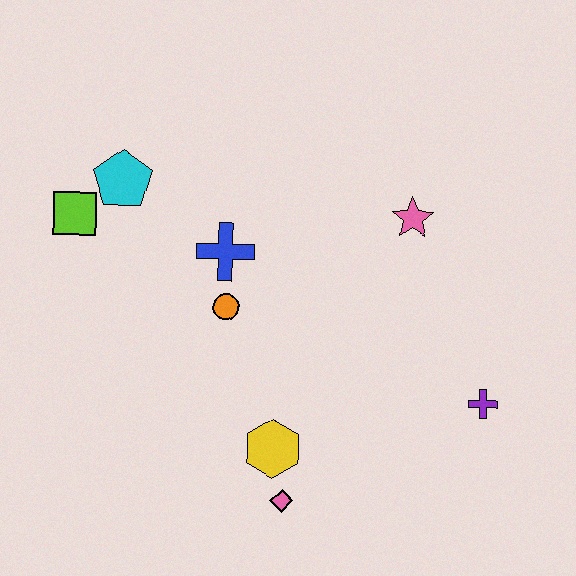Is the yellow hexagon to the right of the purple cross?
No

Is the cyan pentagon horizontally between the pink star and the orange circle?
No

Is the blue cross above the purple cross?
Yes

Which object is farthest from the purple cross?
The lime square is farthest from the purple cross.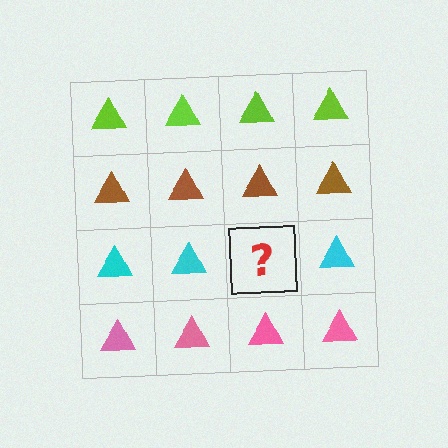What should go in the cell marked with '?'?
The missing cell should contain a cyan triangle.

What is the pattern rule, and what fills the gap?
The rule is that each row has a consistent color. The gap should be filled with a cyan triangle.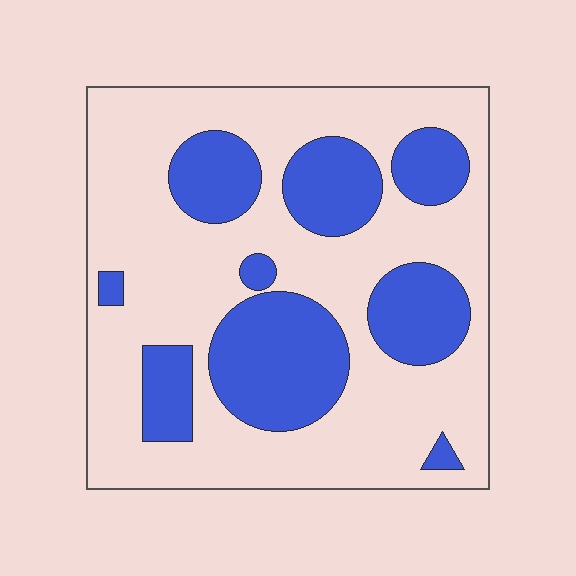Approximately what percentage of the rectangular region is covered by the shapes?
Approximately 30%.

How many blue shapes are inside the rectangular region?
9.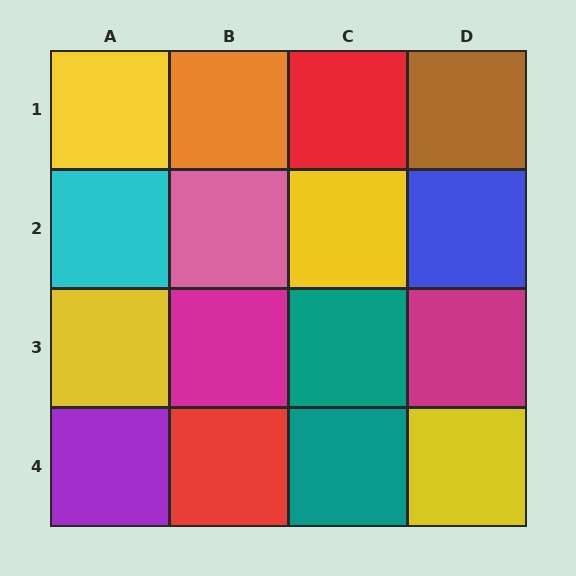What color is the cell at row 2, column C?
Yellow.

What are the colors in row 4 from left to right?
Purple, red, teal, yellow.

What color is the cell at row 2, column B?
Pink.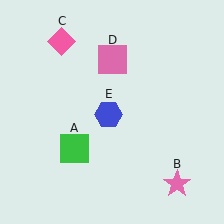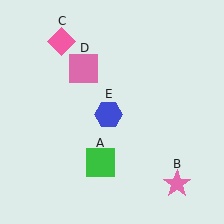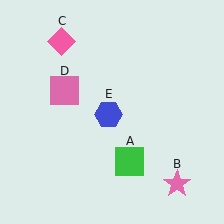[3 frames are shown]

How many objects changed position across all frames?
2 objects changed position: green square (object A), pink square (object D).